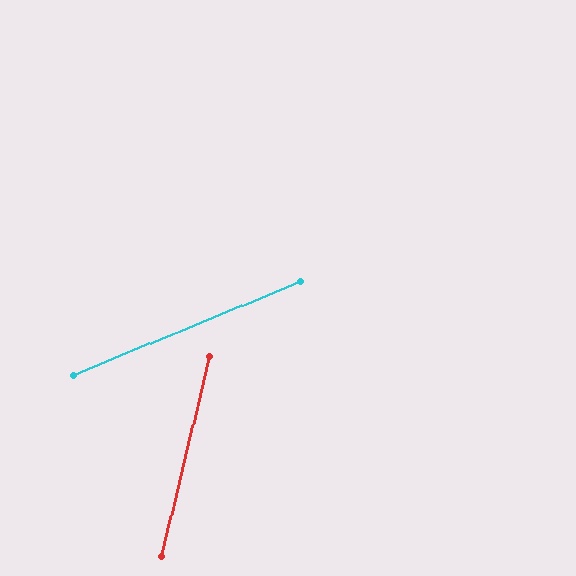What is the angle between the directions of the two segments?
Approximately 54 degrees.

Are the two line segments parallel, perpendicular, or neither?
Neither parallel nor perpendicular — they differ by about 54°.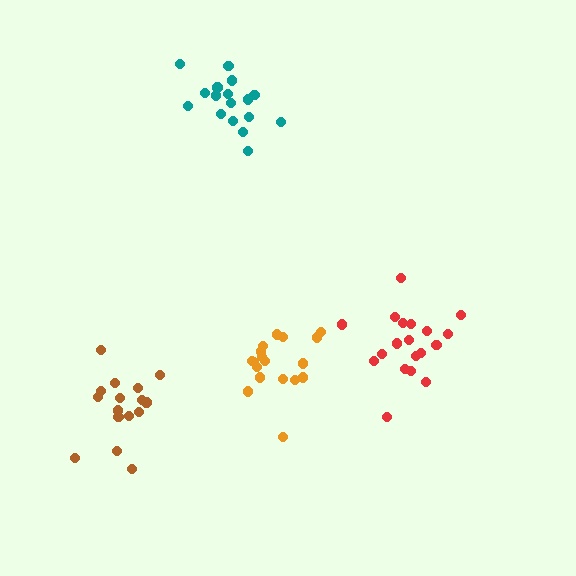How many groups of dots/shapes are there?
There are 4 groups.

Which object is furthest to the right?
The red cluster is rightmost.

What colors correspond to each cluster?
The clusters are colored: orange, teal, brown, red.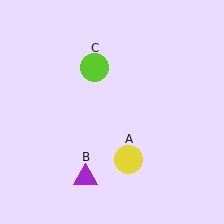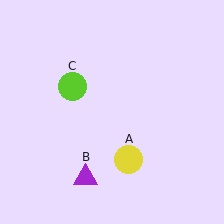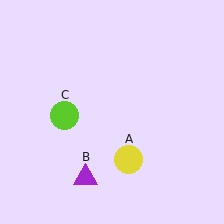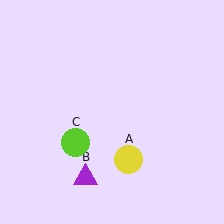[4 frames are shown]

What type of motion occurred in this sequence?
The lime circle (object C) rotated counterclockwise around the center of the scene.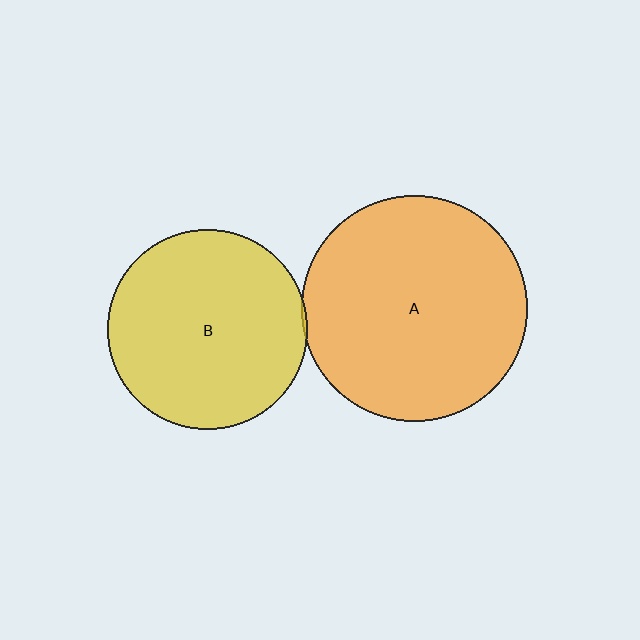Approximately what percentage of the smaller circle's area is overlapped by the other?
Approximately 5%.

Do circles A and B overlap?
Yes.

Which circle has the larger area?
Circle A (orange).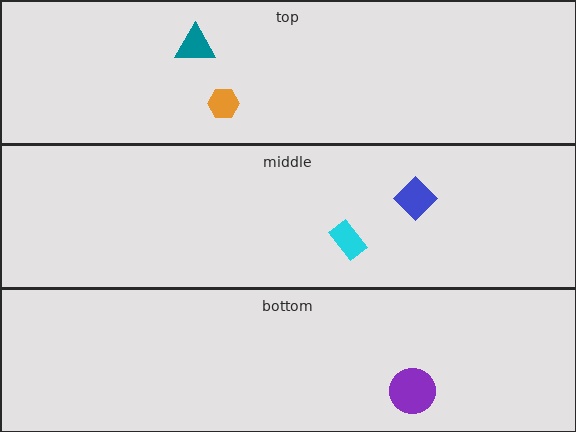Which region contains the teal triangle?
The top region.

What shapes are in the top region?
The orange hexagon, the teal triangle.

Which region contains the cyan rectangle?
The middle region.